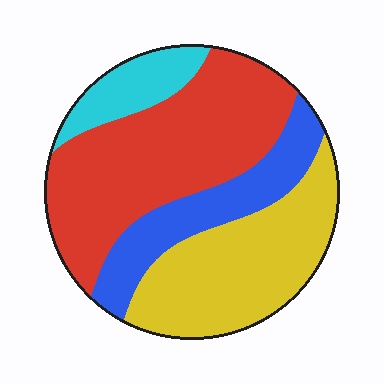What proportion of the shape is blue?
Blue covers about 20% of the shape.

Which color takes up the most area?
Red, at roughly 40%.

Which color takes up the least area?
Cyan, at roughly 10%.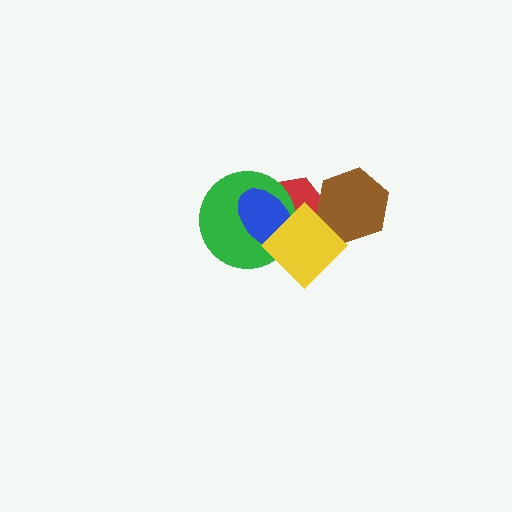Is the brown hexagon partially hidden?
Yes, it is partially covered by another shape.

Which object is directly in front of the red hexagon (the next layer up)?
The green circle is directly in front of the red hexagon.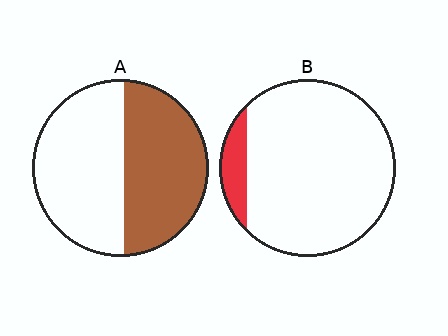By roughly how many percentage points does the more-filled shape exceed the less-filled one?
By roughly 35 percentage points (A over B).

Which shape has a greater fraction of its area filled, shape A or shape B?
Shape A.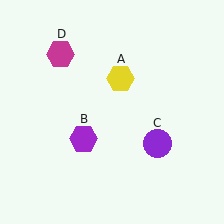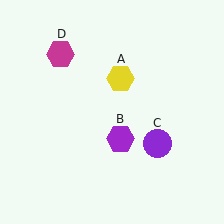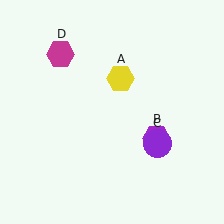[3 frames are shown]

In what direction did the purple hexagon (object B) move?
The purple hexagon (object B) moved right.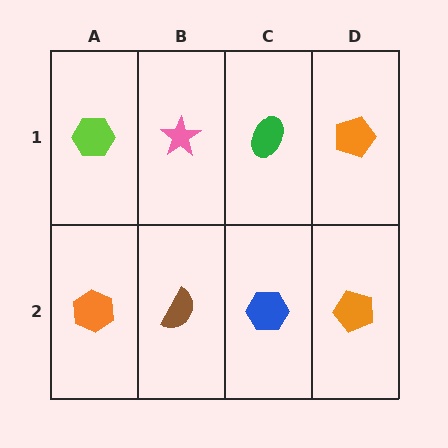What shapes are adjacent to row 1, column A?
An orange hexagon (row 2, column A), a pink star (row 1, column B).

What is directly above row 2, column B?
A pink star.